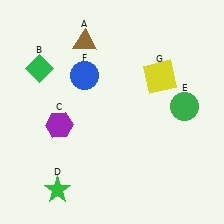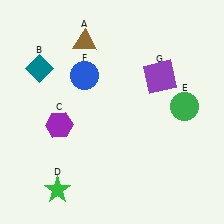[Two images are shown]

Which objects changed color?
B changed from green to teal. G changed from yellow to purple.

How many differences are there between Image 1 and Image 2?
There are 2 differences between the two images.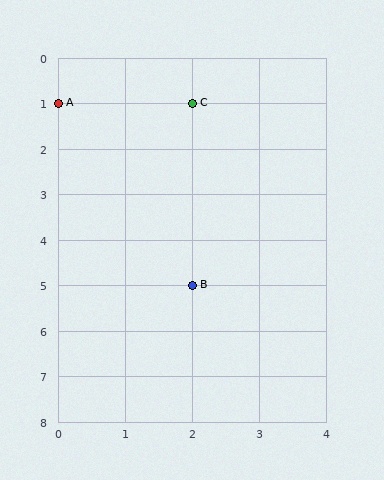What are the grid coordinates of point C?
Point C is at grid coordinates (2, 1).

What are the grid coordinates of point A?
Point A is at grid coordinates (0, 1).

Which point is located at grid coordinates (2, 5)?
Point B is at (2, 5).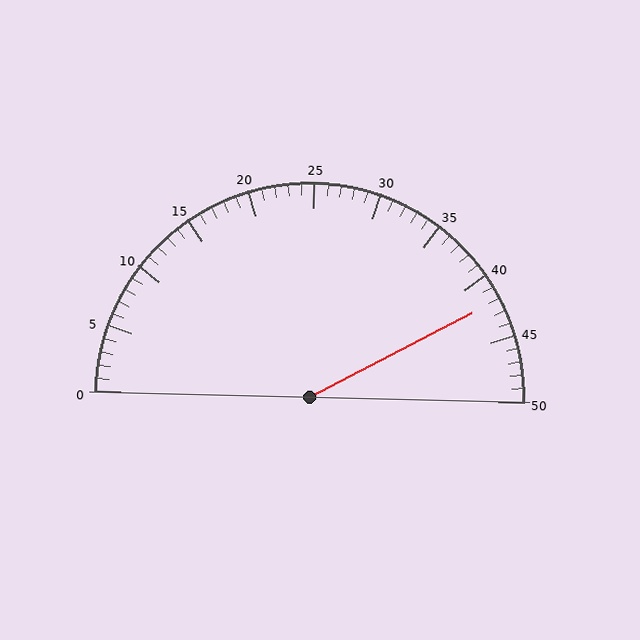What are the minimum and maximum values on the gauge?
The gauge ranges from 0 to 50.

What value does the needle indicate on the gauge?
The needle indicates approximately 42.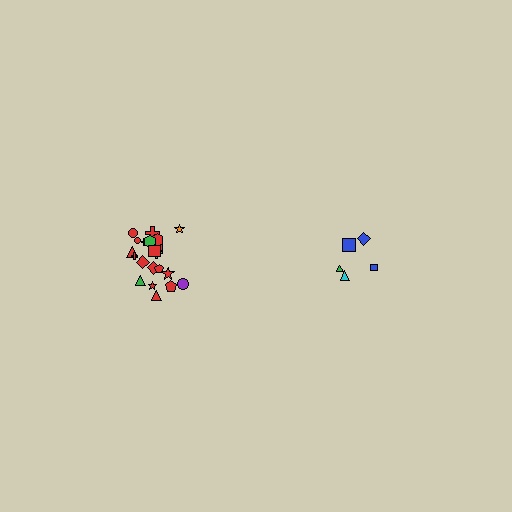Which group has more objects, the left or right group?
The left group.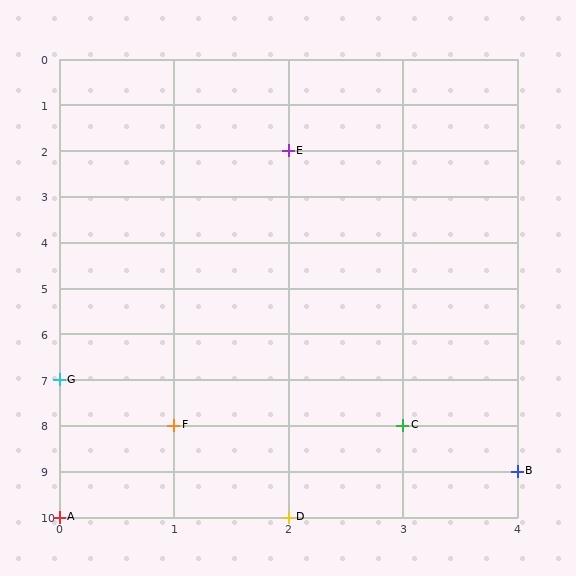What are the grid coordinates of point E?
Point E is at grid coordinates (2, 2).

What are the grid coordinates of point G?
Point G is at grid coordinates (0, 7).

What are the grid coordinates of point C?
Point C is at grid coordinates (3, 8).